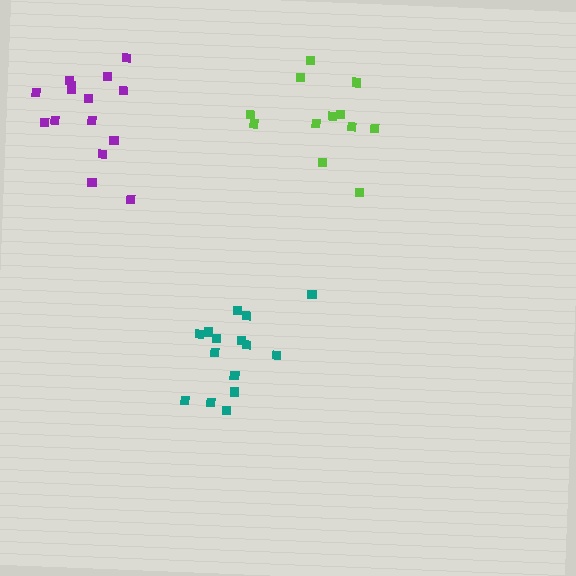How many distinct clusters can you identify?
There are 3 distinct clusters.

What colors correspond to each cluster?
The clusters are colored: teal, lime, purple.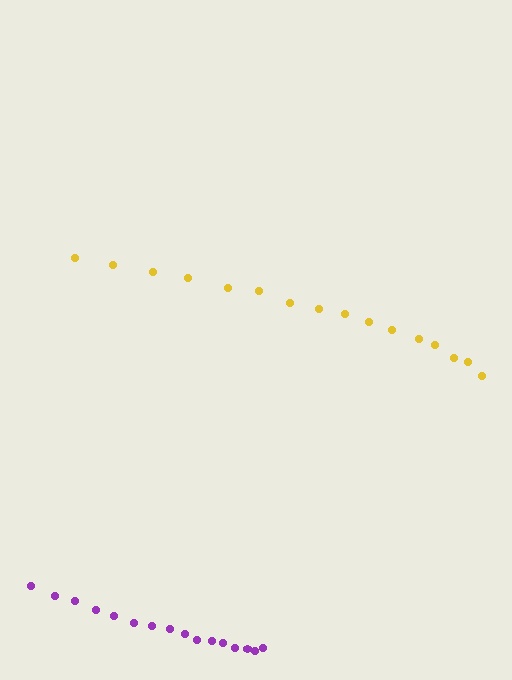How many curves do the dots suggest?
There are 2 distinct paths.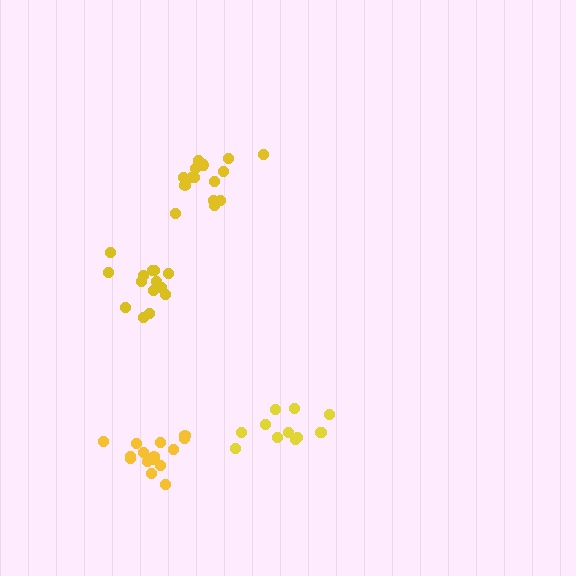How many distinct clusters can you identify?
There are 4 distinct clusters.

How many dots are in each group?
Group 1: 15 dots, Group 2: 15 dots, Group 3: 12 dots, Group 4: 15 dots (57 total).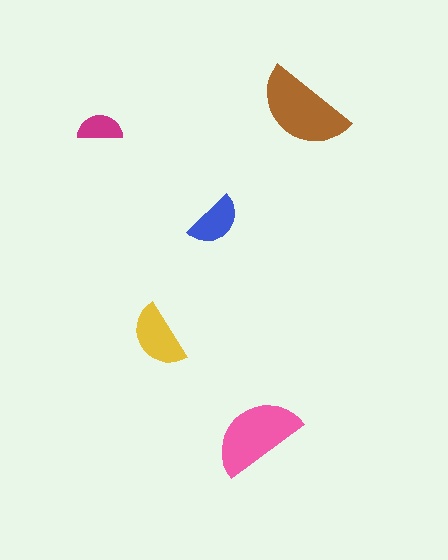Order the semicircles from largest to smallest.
the brown one, the pink one, the yellow one, the blue one, the magenta one.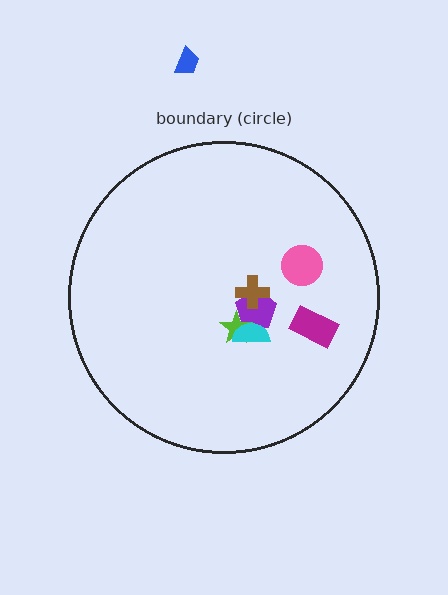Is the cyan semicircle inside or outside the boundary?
Inside.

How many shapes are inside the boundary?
6 inside, 1 outside.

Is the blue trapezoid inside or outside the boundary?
Outside.